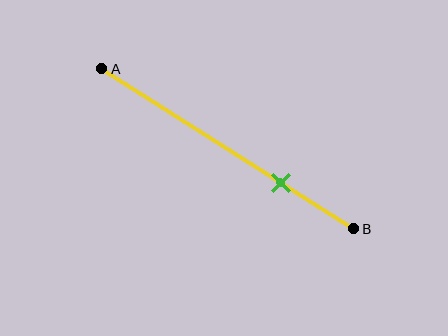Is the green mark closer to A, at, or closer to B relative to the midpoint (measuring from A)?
The green mark is closer to point B than the midpoint of segment AB.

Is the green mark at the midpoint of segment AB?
No, the mark is at about 70% from A, not at the 50% midpoint.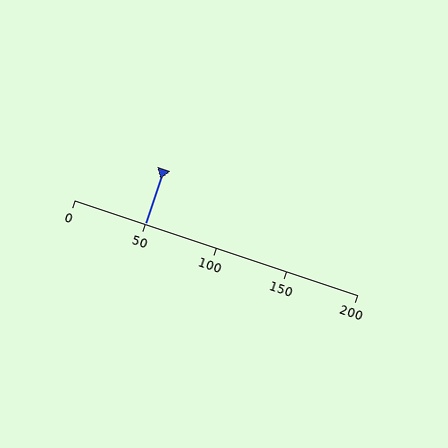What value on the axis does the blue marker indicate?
The marker indicates approximately 50.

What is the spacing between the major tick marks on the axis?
The major ticks are spaced 50 apart.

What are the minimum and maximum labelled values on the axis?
The axis runs from 0 to 200.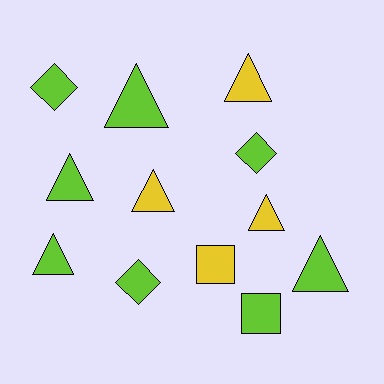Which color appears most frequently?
Lime, with 8 objects.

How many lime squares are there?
There is 1 lime square.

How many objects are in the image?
There are 12 objects.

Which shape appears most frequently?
Triangle, with 7 objects.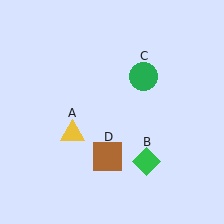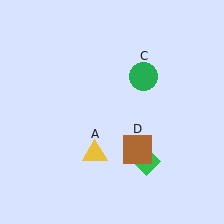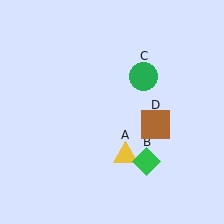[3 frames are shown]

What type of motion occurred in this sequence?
The yellow triangle (object A), brown square (object D) rotated counterclockwise around the center of the scene.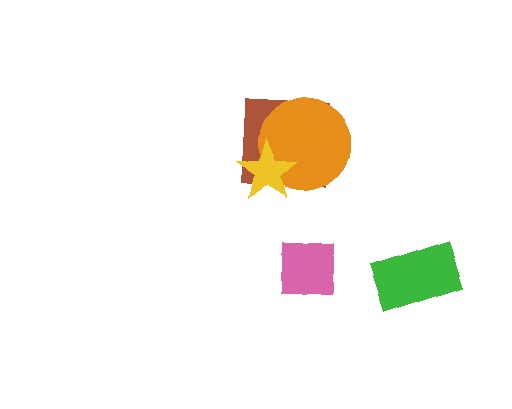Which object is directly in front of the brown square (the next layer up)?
The orange circle is directly in front of the brown square.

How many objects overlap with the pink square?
0 objects overlap with the pink square.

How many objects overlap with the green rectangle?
0 objects overlap with the green rectangle.